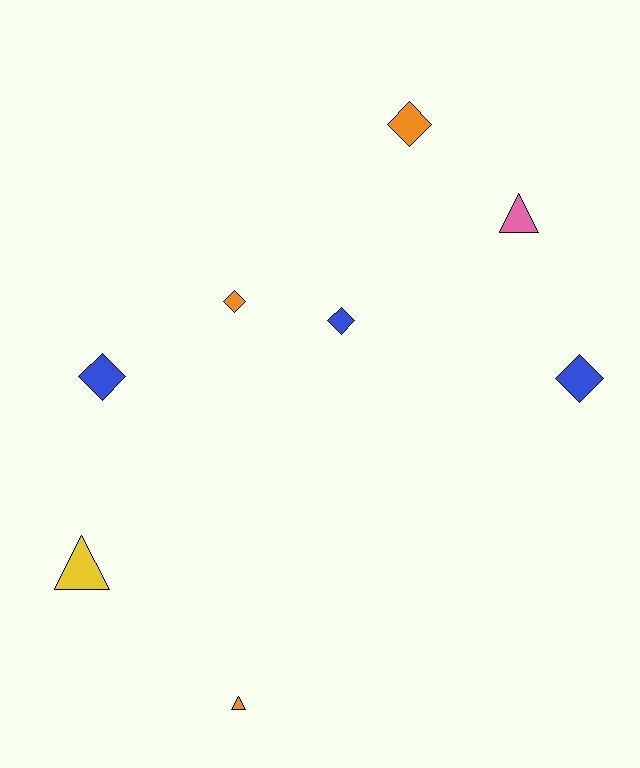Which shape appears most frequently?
Diamond, with 5 objects.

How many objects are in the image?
There are 8 objects.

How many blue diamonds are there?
There are 3 blue diamonds.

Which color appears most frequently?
Orange, with 3 objects.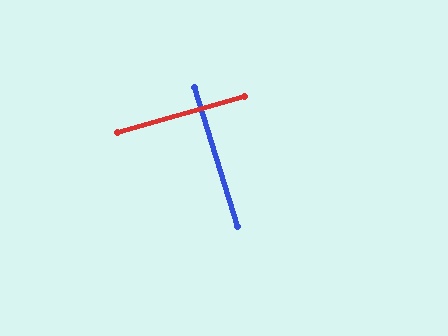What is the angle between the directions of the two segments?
Approximately 88 degrees.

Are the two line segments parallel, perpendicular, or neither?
Perpendicular — they meet at approximately 88°.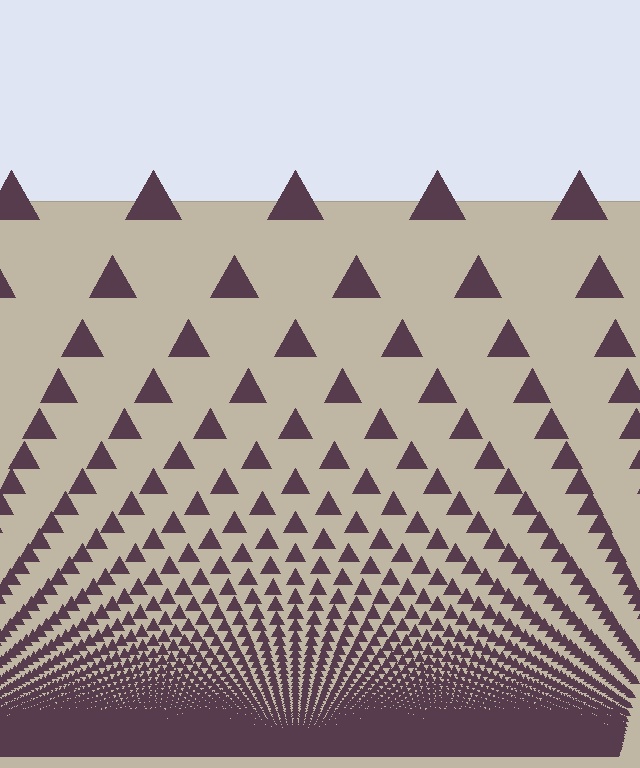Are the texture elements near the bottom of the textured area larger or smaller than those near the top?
Smaller. The gradient is inverted — elements near the bottom are smaller and denser.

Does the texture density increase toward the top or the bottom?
Density increases toward the bottom.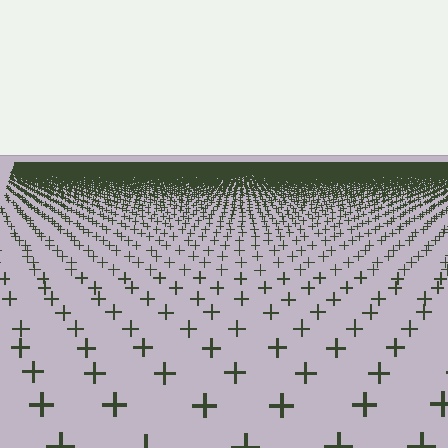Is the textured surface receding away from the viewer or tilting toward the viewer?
The surface is receding away from the viewer. Texture elements get smaller and denser toward the top.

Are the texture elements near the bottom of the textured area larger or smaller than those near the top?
Larger. Near the bottom, elements are closer to the viewer and appear at a bigger on-screen size.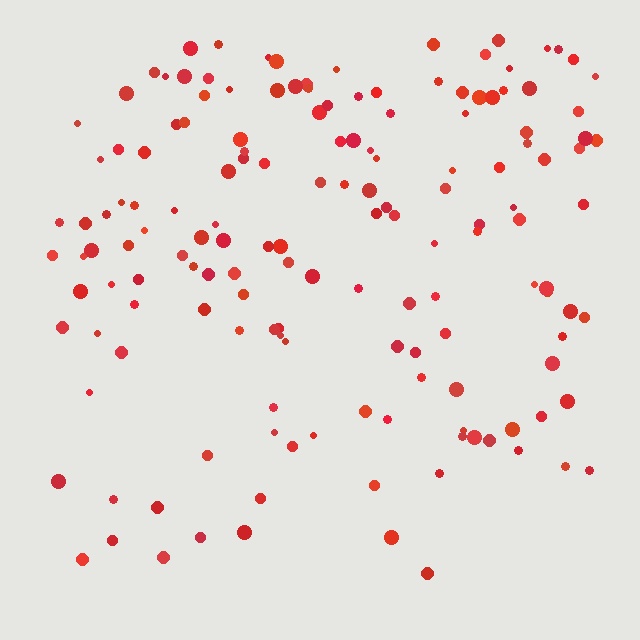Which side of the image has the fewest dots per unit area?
The bottom.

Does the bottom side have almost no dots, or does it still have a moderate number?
Still a moderate number, just noticeably fewer than the top.